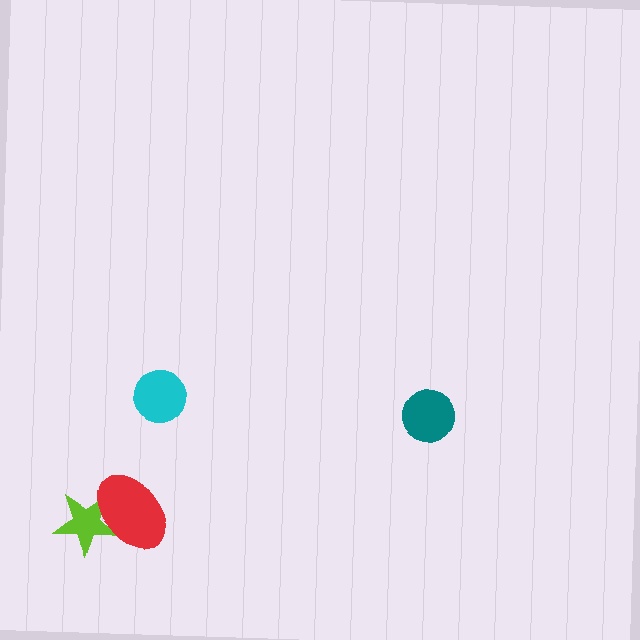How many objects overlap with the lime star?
1 object overlaps with the lime star.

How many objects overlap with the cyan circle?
0 objects overlap with the cyan circle.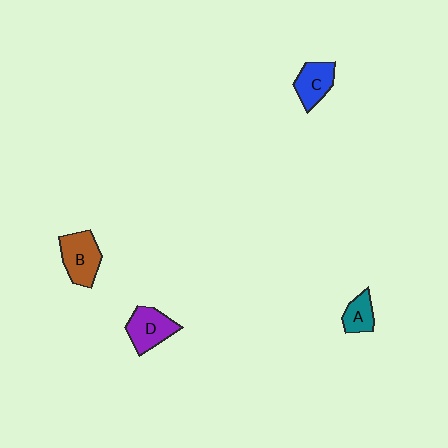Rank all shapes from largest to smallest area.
From largest to smallest: B (brown), D (purple), C (blue), A (teal).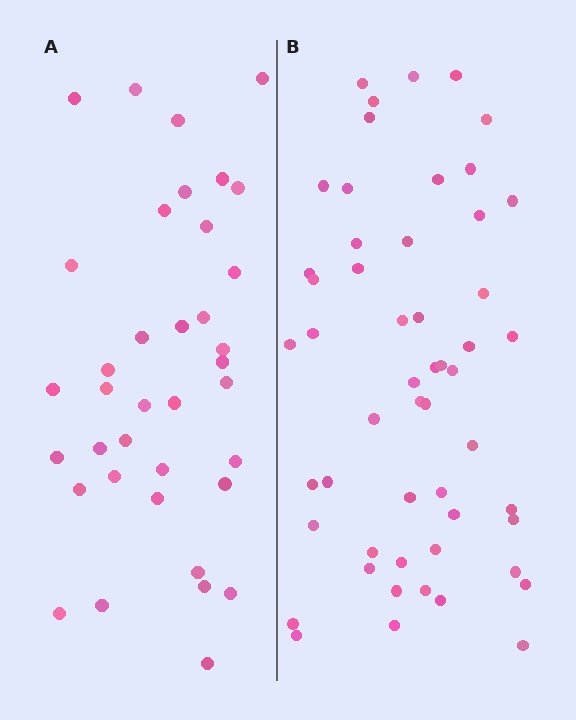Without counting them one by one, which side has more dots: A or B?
Region B (the right region) has more dots.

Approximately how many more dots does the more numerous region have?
Region B has approximately 15 more dots than region A.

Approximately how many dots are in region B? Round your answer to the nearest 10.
About 50 dots. (The exact count is 53, which rounds to 50.)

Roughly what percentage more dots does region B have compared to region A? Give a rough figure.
About 45% more.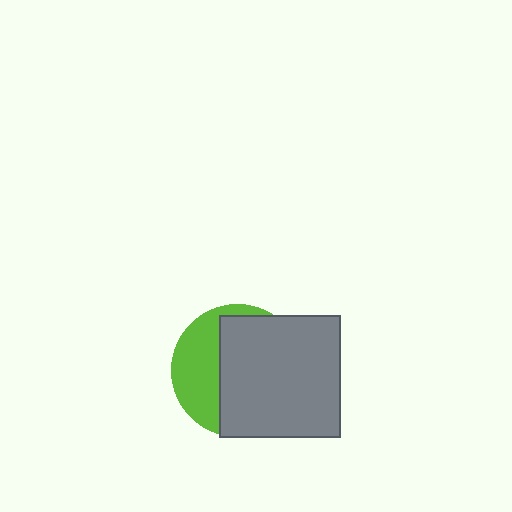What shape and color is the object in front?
The object in front is a gray square.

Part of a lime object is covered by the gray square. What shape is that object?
It is a circle.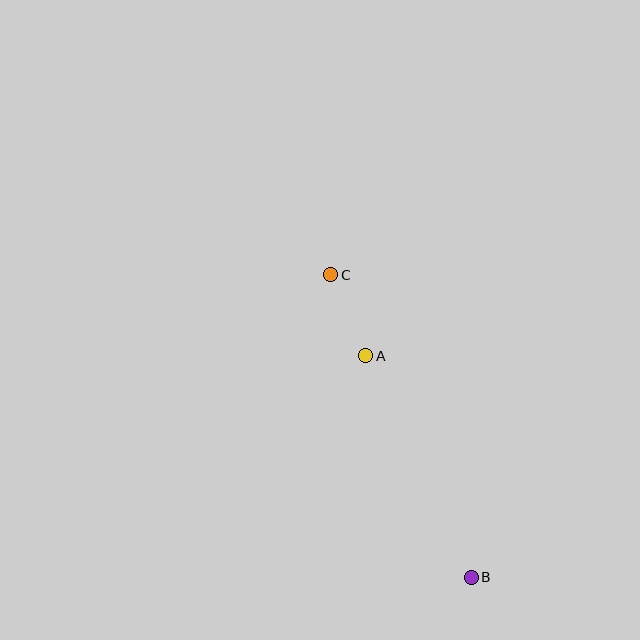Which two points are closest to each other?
Points A and C are closest to each other.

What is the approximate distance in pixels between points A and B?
The distance between A and B is approximately 245 pixels.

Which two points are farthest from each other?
Points B and C are farthest from each other.